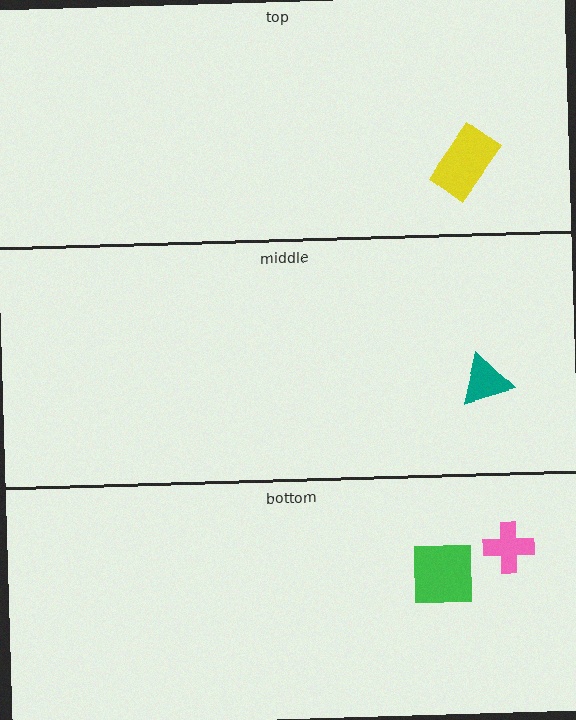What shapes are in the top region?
The yellow rectangle.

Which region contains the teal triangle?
The middle region.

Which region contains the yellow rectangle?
The top region.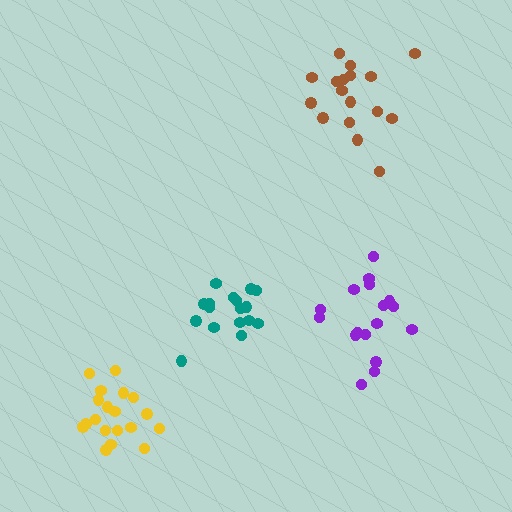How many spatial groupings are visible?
There are 4 spatial groupings.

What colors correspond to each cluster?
The clusters are colored: brown, purple, teal, yellow.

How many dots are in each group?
Group 1: 17 dots, Group 2: 17 dots, Group 3: 17 dots, Group 4: 19 dots (70 total).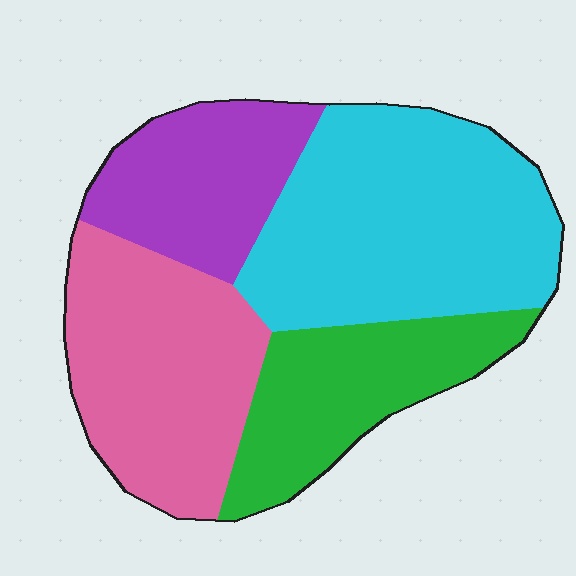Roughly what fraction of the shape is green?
Green takes up about one fifth (1/5) of the shape.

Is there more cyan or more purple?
Cyan.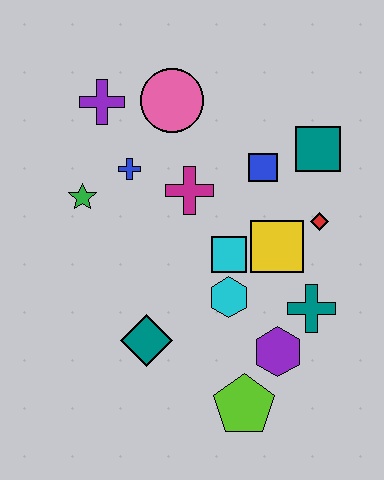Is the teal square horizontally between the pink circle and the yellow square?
No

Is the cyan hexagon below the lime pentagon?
No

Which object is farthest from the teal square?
The lime pentagon is farthest from the teal square.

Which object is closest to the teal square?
The blue square is closest to the teal square.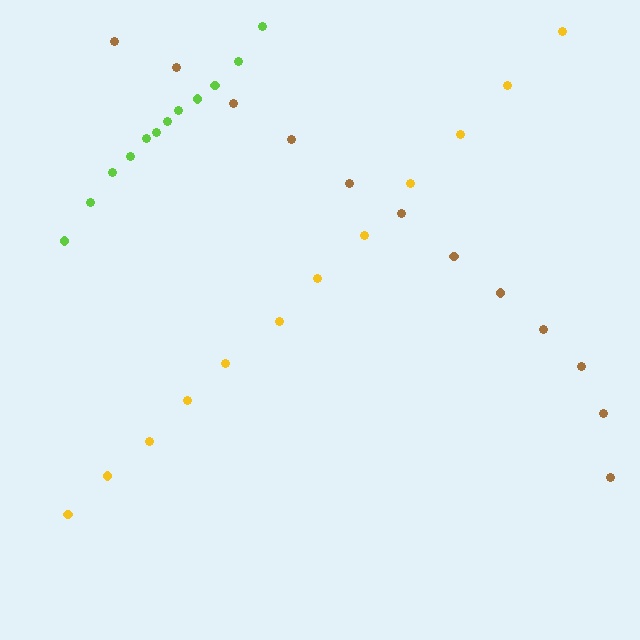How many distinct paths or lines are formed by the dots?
There are 3 distinct paths.